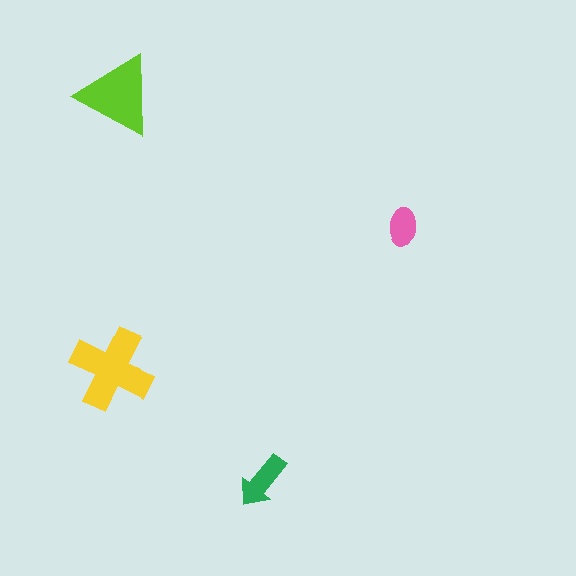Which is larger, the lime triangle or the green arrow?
The lime triangle.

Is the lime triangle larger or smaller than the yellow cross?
Smaller.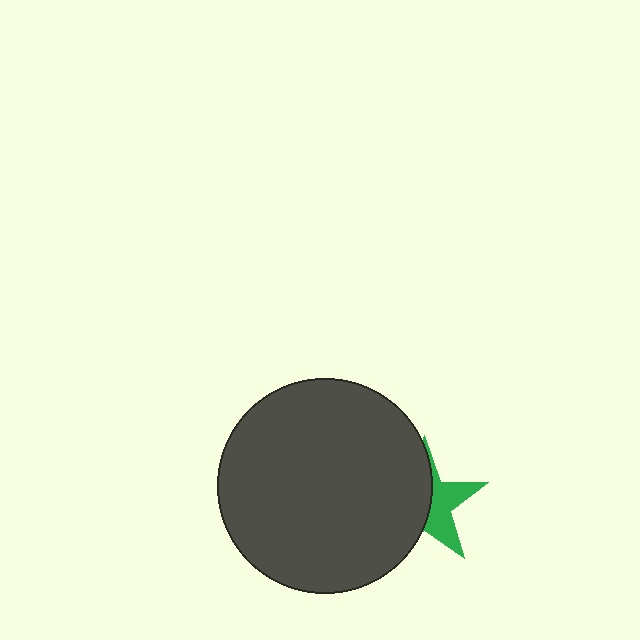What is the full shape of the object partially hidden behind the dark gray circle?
The partially hidden object is a green star.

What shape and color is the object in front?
The object in front is a dark gray circle.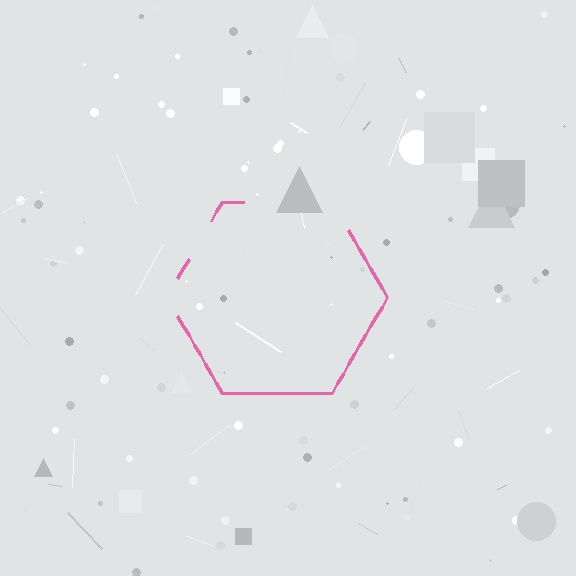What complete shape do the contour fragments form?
The contour fragments form a hexagon.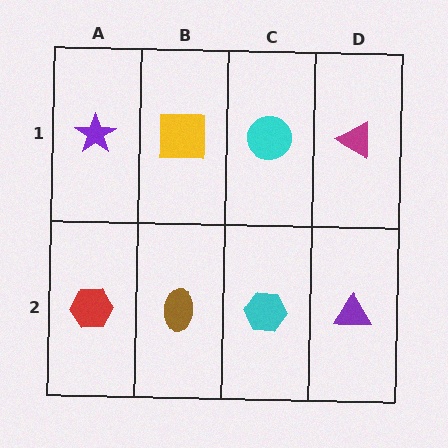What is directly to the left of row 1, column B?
A purple star.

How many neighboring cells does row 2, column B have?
3.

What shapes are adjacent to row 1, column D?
A purple triangle (row 2, column D), a cyan circle (row 1, column C).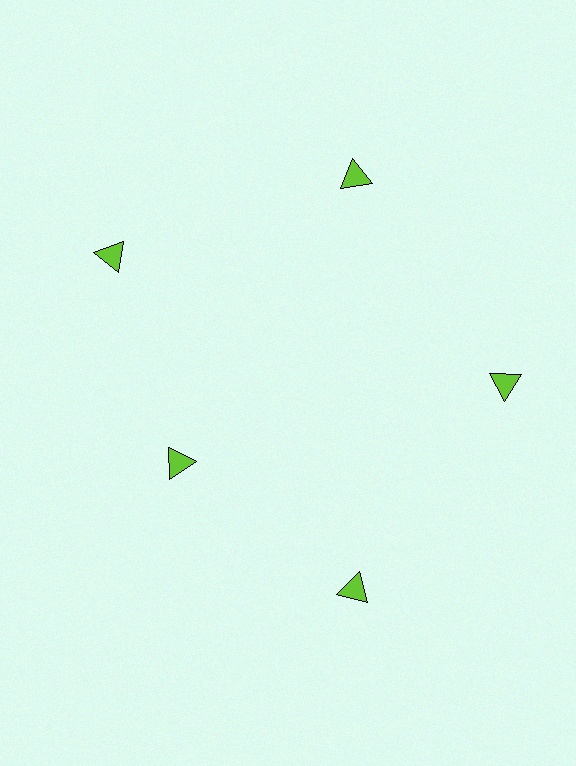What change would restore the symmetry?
The symmetry would be restored by moving it outward, back onto the ring so that all 5 triangles sit at equal angles and equal distance from the center.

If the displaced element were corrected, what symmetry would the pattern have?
It would have 5-fold rotational symmetry — the pattern would map onto itself every 72 degrees.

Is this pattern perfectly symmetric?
No. The 5 lime triangles are arranged in a ring, but one element near the 8 o'clock position is pulled inward toward the center, breaking the 5-fold rotational symmetry.